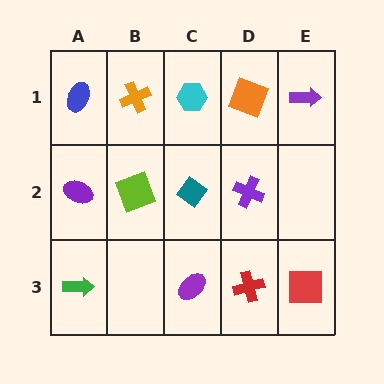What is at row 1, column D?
An orange square.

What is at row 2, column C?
A teal diamond.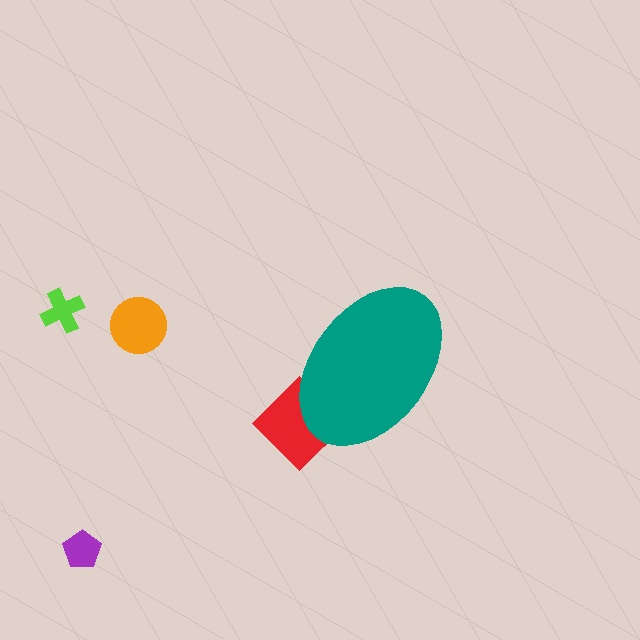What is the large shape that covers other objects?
A teal ellipse.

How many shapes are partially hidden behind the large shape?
1 shape is partially hidden.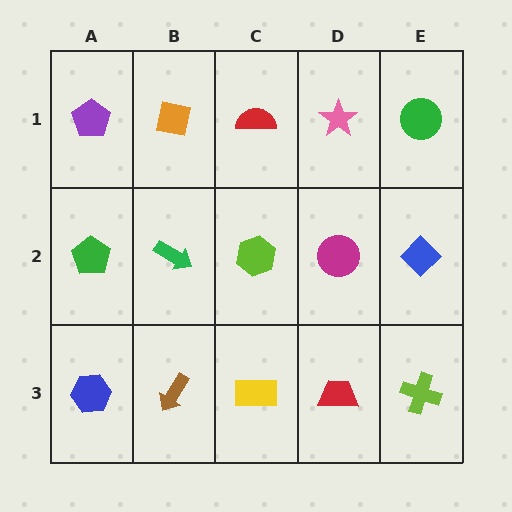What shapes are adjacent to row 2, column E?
A green circle (row 1, column E), a lime cross (row 3, column E), a magenta circle (row 2, column D).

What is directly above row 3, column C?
A lime hexagon.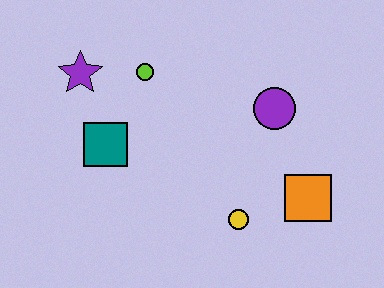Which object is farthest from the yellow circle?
The purple star is farthest from the yellow circle.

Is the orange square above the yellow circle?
Yes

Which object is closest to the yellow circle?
The orange square is closest to the yellow circle.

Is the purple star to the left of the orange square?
Yes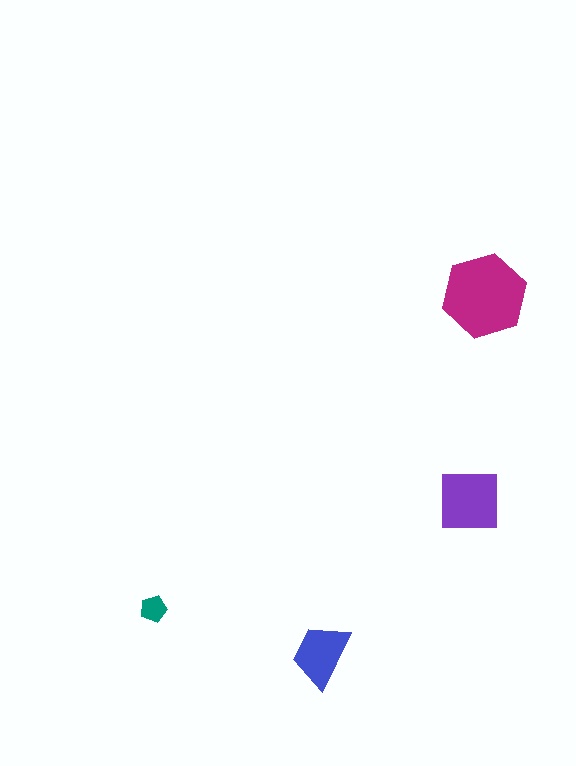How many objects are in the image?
There are 4 objects in the image.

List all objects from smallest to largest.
The teal pentagon, the blue trapezoid, the purple square, the magenta hexagon.